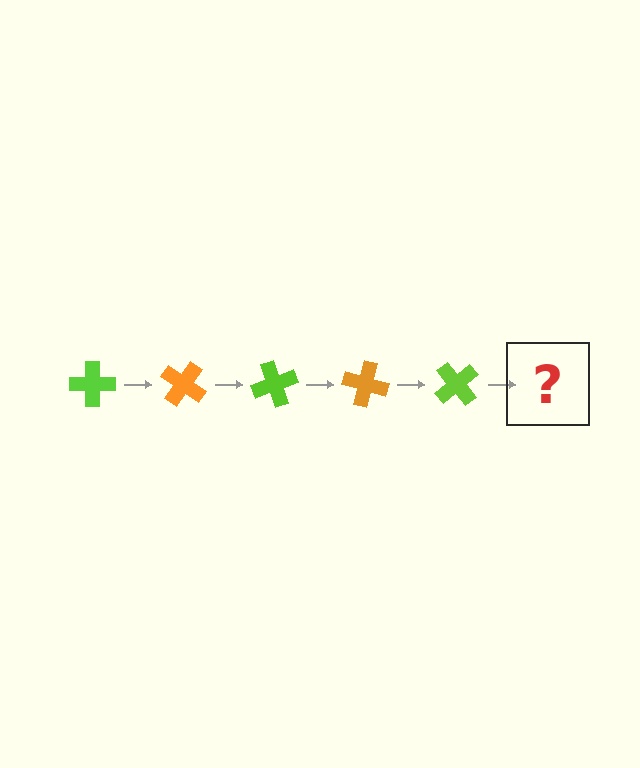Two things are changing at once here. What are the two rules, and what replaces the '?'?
The two rules are that it rotates 35 degrees each step and the color cycles through lime and orange. The '?' should be an orange cross, rotated 175 degrees from the start.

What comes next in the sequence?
The next element should be an orange cross, rotated 175 degrees from the start.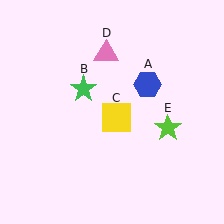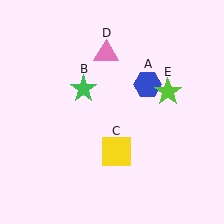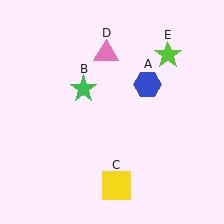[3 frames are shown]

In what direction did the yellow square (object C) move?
The yellow square (object C) moved down.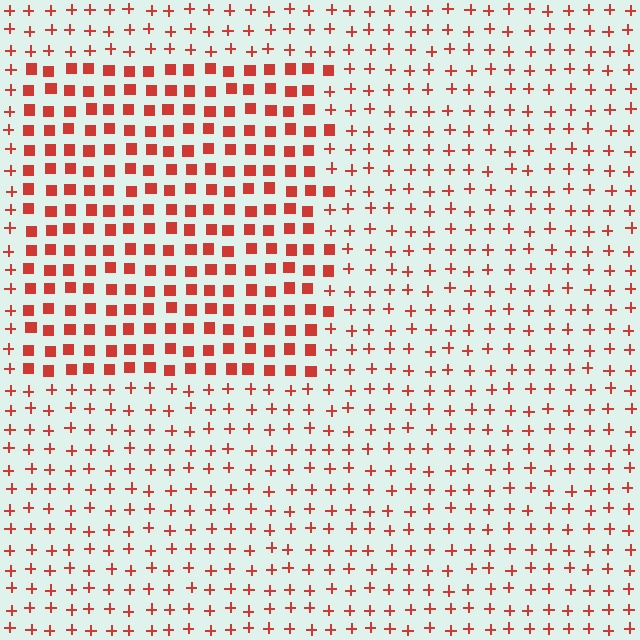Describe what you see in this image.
The image is filled with small red elements arranged in a uniform grid. A rectangle-shaped region contains squares, while the surrounding area contains plus signs. The boundary is defined purely by the change in element shape.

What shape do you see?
I see a rectangle.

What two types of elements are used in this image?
The image uses squares inside the rectangle region and plus signs outside it.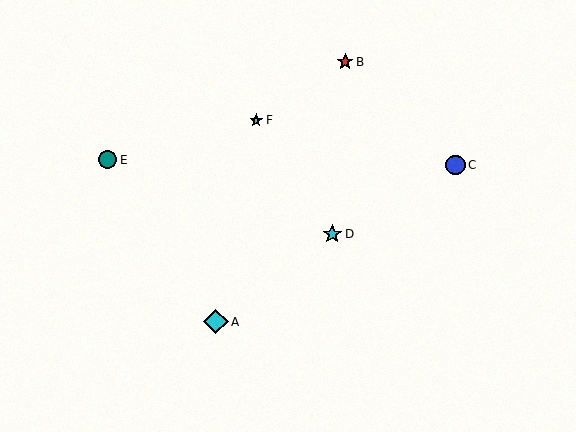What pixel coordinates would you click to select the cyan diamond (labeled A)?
Click at (216, 322) to select the cyan diamond A.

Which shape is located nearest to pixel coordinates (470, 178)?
The blue circle (labeled C) at (456, 165) is nearest to that location.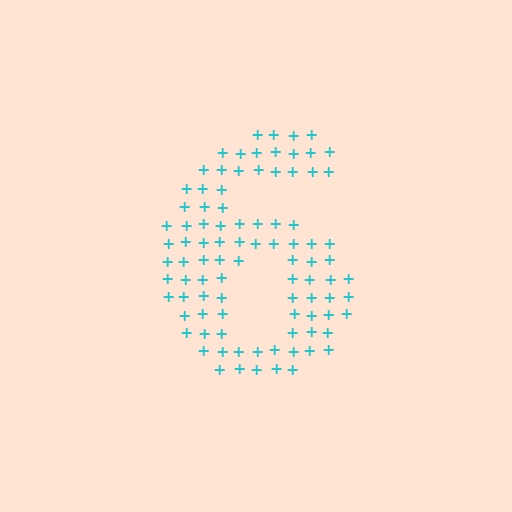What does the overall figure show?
The overall figure shows the digit 6.